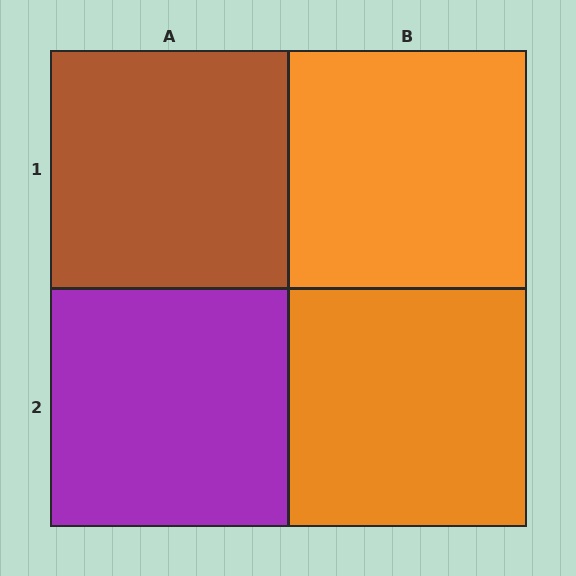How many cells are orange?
2 cells are orange.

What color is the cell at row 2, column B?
Orange.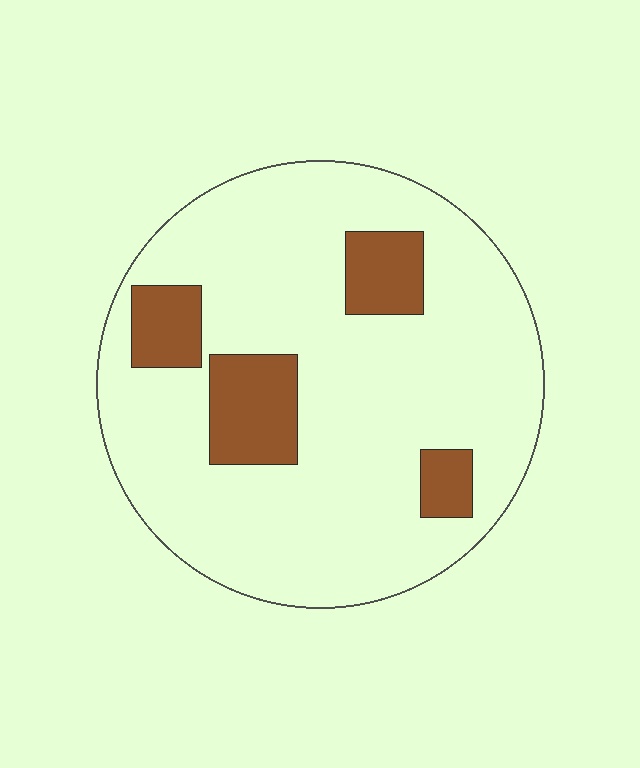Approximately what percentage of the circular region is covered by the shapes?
Approximately 15%.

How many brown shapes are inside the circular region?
4.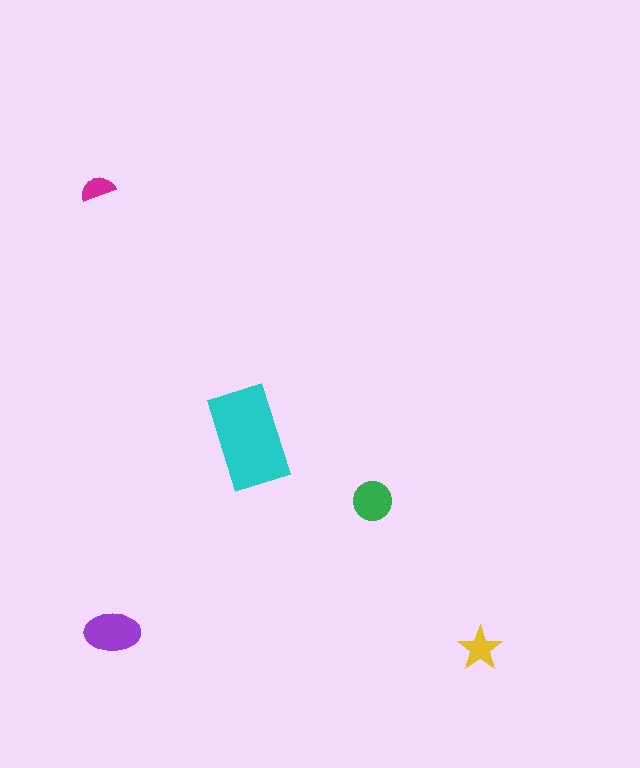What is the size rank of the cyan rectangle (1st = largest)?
1st.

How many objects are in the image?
There are 5 objects in the image.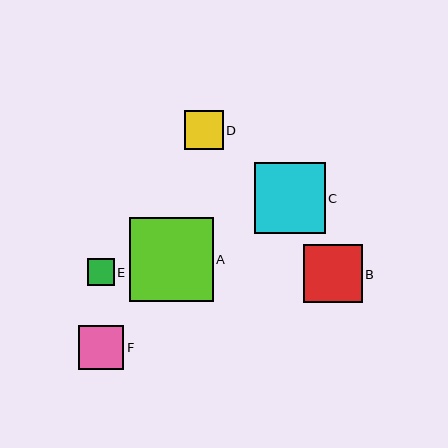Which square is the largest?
Square A is the largest with a size of approximately 84 pixels.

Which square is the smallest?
Square E is the smallest with a size of approximately 27 pixels.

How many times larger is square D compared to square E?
Square D is approximately 1.4 times the size of square E.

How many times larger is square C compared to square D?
Square C is approximately 1.8 times the size of square D.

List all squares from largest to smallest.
From largest to smallest: A, C, B, F, D, E.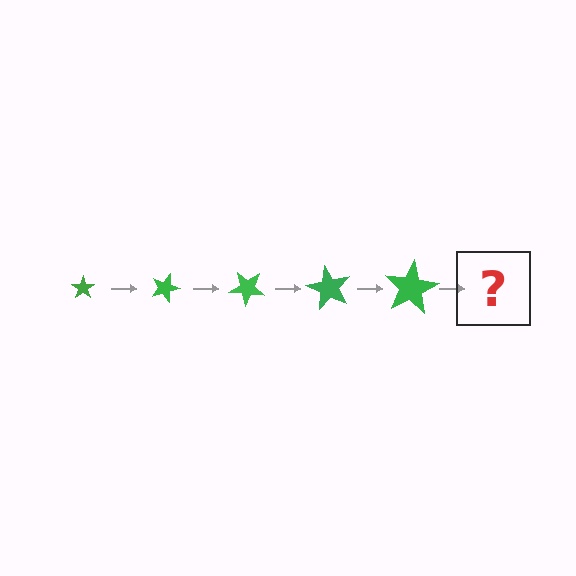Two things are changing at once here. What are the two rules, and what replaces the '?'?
The two rules are that the star grows larger each step and it rotates 20 degrees each step. The '?' should be a star, larger than the previous one and rotated 100 degrees from the start.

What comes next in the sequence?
The next element should be a star, larger than the previous one and rotated 100 degrees from the start.